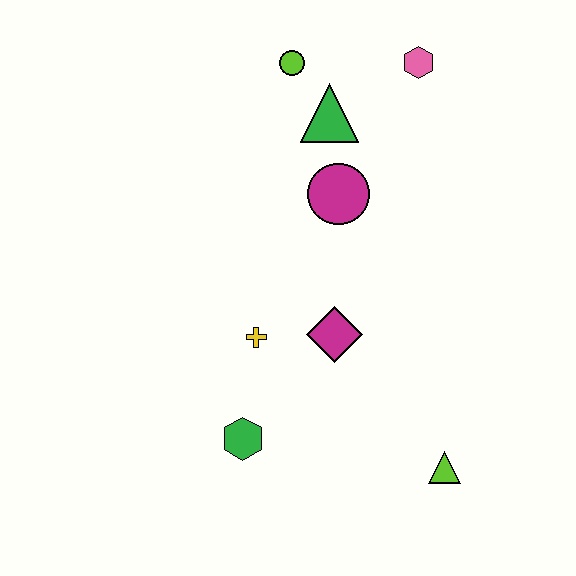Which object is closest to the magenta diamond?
The yellow cross is closest to the magenta diamond.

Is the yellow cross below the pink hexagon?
Yes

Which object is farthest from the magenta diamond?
The pink hexagon is farthest from the magenta diamond.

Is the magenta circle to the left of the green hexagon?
No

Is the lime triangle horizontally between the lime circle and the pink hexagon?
No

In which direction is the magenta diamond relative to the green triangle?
The magenta diamond is below the green triangle.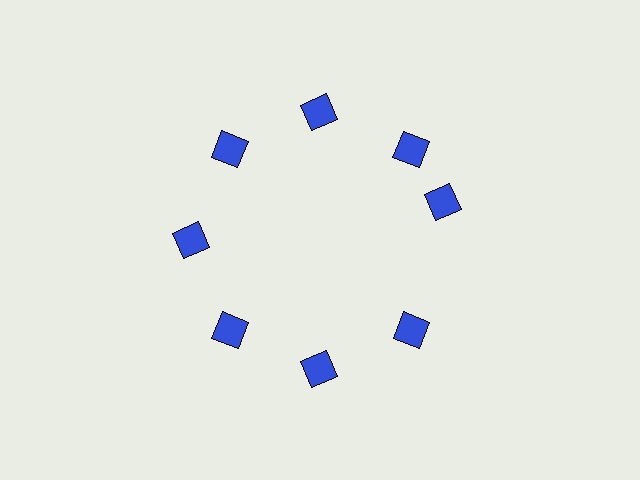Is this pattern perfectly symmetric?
No. The 8 blue diamonds are arranged in a ring, but one element near the 3 o'clock position is rotated out of alignment along the ring, breaking the 8-fold rotational symmetry.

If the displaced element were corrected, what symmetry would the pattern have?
It would have 8-fold rotational symmetry — the pattern would map onto itself every 45 degrees.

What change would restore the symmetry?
The symmetry would be restored by rotating it back into even spacing with its neighbors so that all 8 diamonds sit at equal angles and equal distance from the center.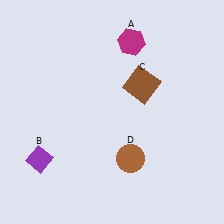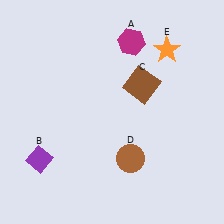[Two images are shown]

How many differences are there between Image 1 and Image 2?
There is 1 difference between the two images.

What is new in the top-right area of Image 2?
An orange star (E) was added in the top-right area of Image 2.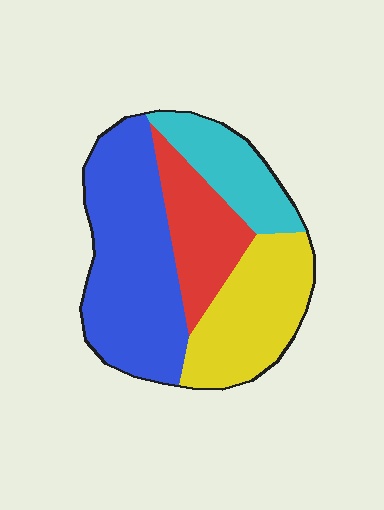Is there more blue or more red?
Blue.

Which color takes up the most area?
Blue, at roughly 40%.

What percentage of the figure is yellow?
Yellow covers roughly 25% of the figure.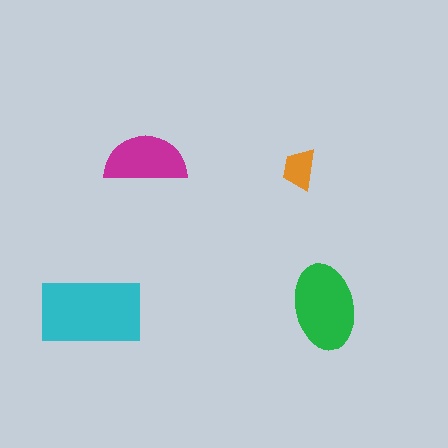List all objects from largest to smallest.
The cyan rectangle, the green ellipse, the magenta semicircle, the orange trapezoid.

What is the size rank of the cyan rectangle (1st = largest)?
1st.